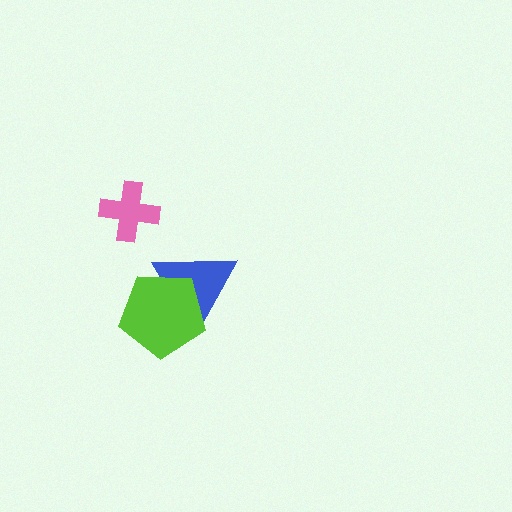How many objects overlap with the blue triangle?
1 object overlaps with the blue triangle.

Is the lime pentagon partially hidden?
No, no other shape covers it.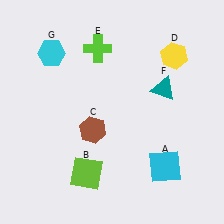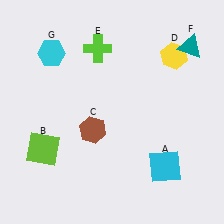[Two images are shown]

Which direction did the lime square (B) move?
The lime square (B) moved left.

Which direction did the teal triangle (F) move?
The teal triangle (F) moved up.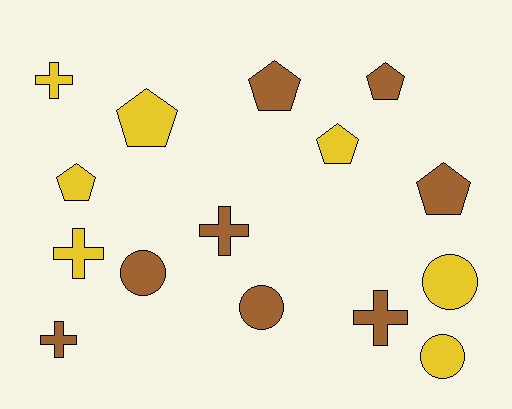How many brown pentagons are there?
There are 3 brown pentagons.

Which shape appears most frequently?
Pentagon, with 6 objects.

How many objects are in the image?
There are 15 objects.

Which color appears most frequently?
Brown, with 8 objects.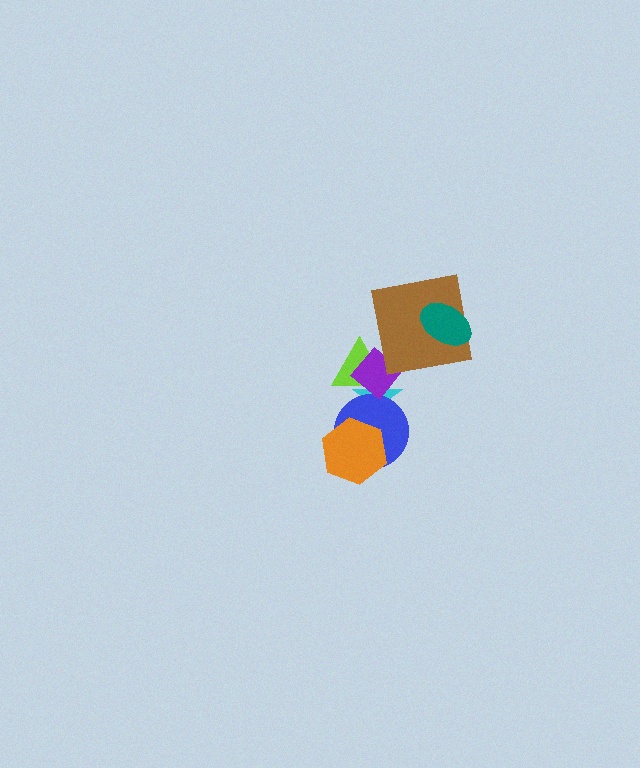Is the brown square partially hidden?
Yes, it is partially covered by another shape.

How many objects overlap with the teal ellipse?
1 object overlaps with the teal ellipse.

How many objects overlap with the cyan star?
3 objects overlap with the cyan star.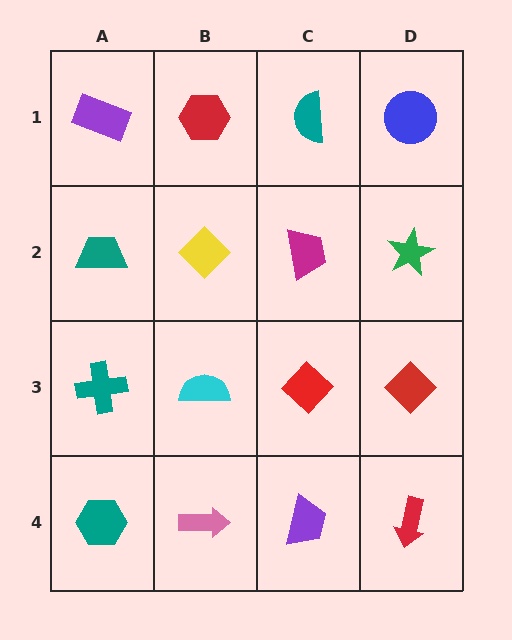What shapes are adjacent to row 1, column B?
A yellow diamond (row 2, column B), a purple rectangle (row 1, column A), a teal semicircle (row 1, column C).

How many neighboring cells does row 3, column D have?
3.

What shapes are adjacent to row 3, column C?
A magenta trapezoid (row 2, column C), a purple trapezoid (row 4, column C), a cyan semicircle (row 3, column B), a red diamond (row 3, column D).